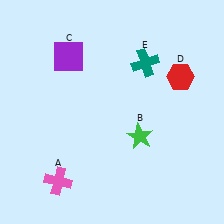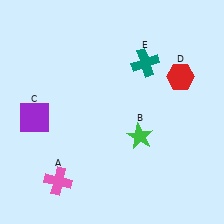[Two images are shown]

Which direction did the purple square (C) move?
The purple square (C) moved down.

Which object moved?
The purple square (C) moved down.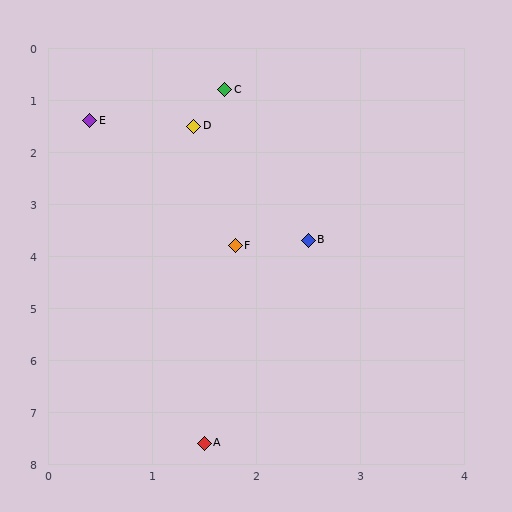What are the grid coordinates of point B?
Point B is at approximately (2.5, 3.7).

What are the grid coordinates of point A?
Point A is at approximately (1.5, 7.6).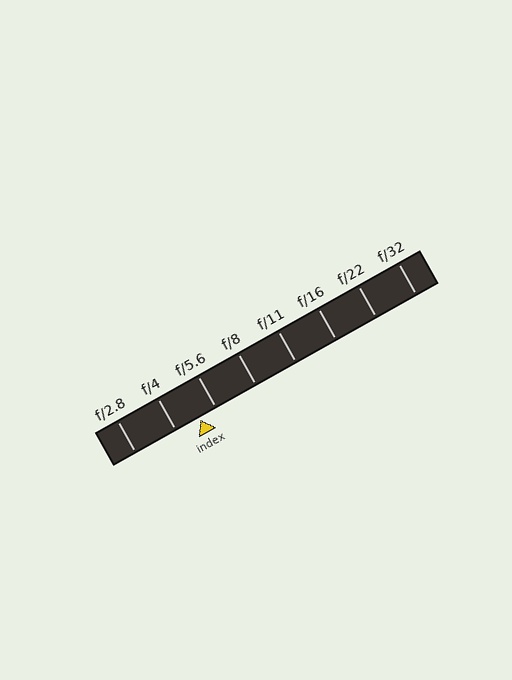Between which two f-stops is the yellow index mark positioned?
The index mark is between f/4 and f/5.6.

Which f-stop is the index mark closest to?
The index mark is closest to f/5.6.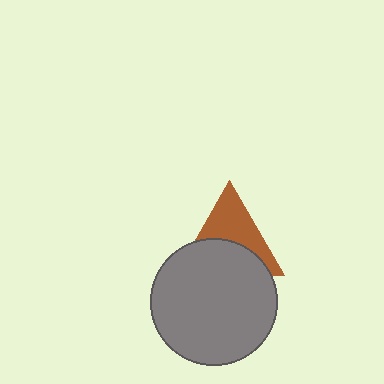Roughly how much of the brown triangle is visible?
About half of it is visible (roughly 50%).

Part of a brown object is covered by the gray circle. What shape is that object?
It is a triangle.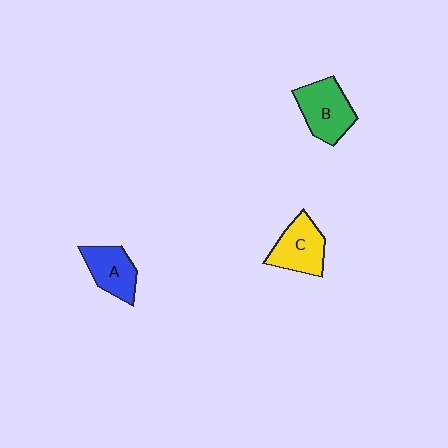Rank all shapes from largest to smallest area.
From largest to smallest: B (green), C (yellow), A (blue).